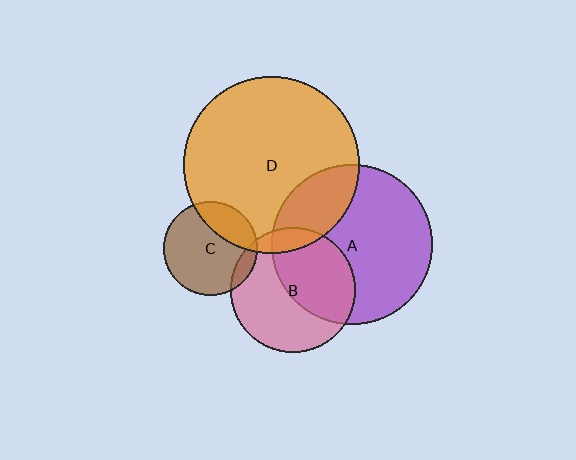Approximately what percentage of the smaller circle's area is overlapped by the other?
Approximately 10%.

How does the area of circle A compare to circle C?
Approximately 2.9 times.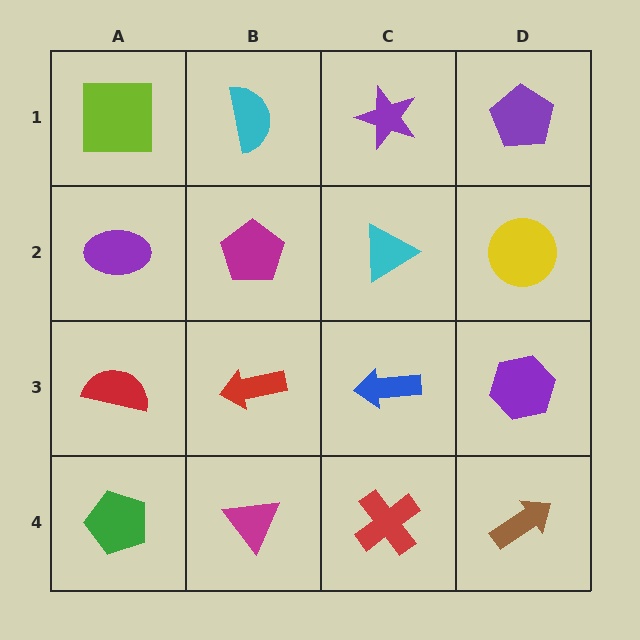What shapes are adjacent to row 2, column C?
A purple star (row 1, column C), a blue arrow (row 3, column C), a magenta pentagon (row 2, column B), a yellow circle (row 2, column D).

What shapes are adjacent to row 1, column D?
A yellow circle (row 2, column D), a purple star (row 1, column C).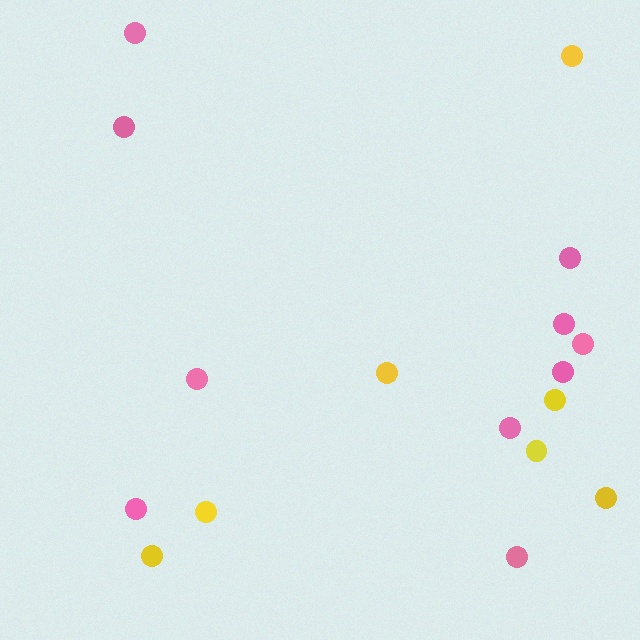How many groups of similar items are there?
There are 2 groups: one group of yellow circles (7) and one group of pink circles (10).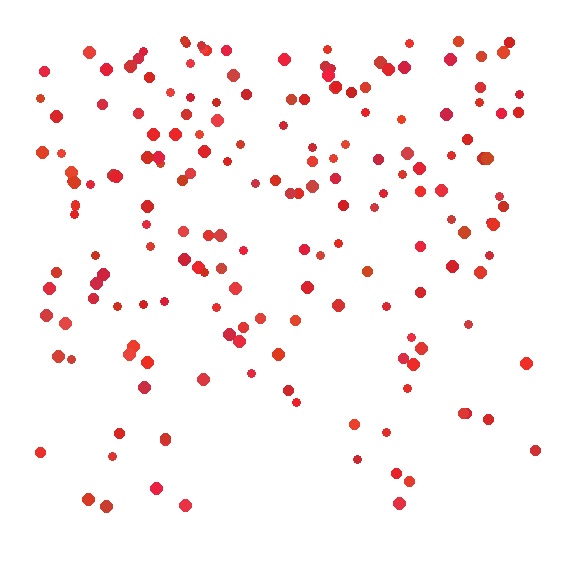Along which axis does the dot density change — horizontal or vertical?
Vertical.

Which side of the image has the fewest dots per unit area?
The bottom.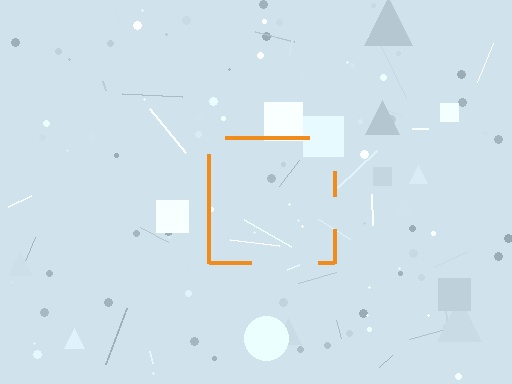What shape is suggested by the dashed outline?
The dashed outline suggests a square.